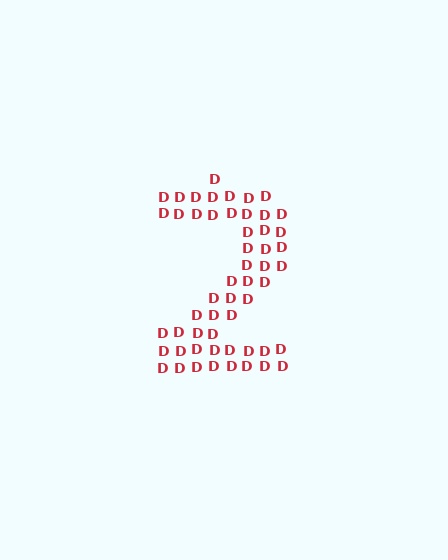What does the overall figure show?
The overall figure shows the digit 2.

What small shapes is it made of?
It is made of small letter D's.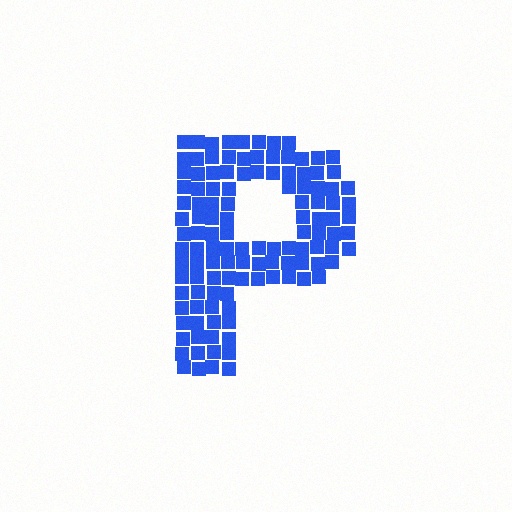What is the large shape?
The large shape is the letter P.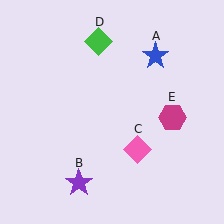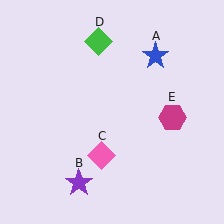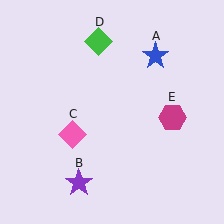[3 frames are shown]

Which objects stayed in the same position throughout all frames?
Blue star (object A) and purple star (object B) and green diamond (object D) and magenta hexagon (object E) remained stationary.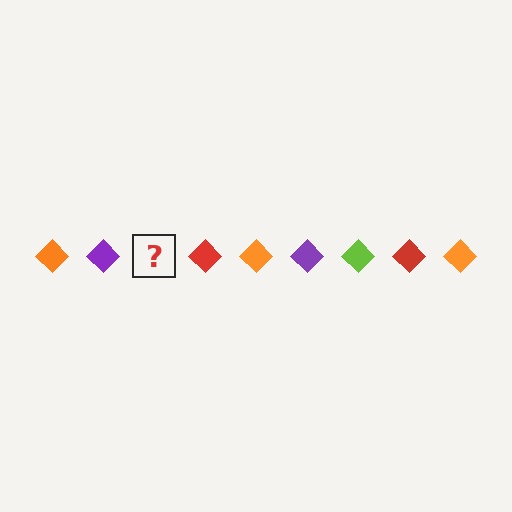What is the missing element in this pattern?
The missing element is a lime diamond.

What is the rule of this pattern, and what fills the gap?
The rule is that the pattern cycles through orange, purple, lime, red diamonds. The gap should be filled with a lime diamond.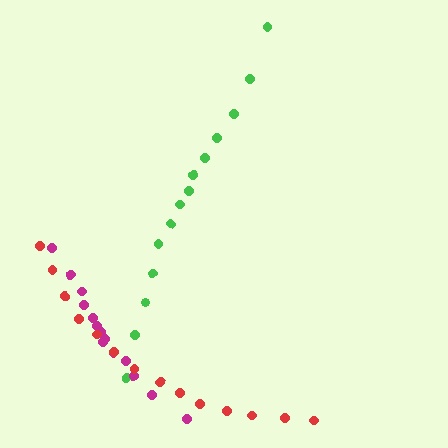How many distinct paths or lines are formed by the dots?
There are 3 distinct paths.